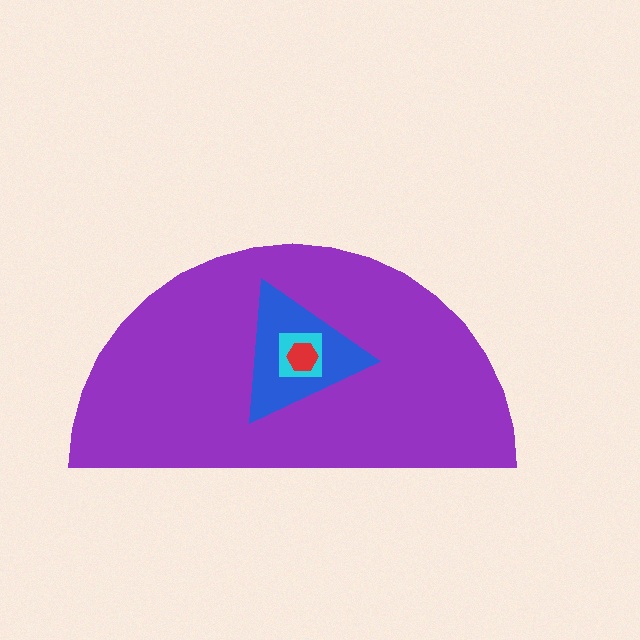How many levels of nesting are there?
4.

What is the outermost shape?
The purple semicircle.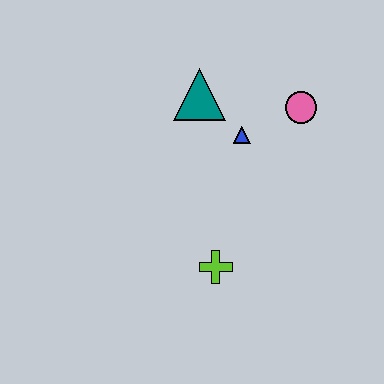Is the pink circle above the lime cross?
Yes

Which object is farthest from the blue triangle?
The lime cross is farthest from the blue triangle.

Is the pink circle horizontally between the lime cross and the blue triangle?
No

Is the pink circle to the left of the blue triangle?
No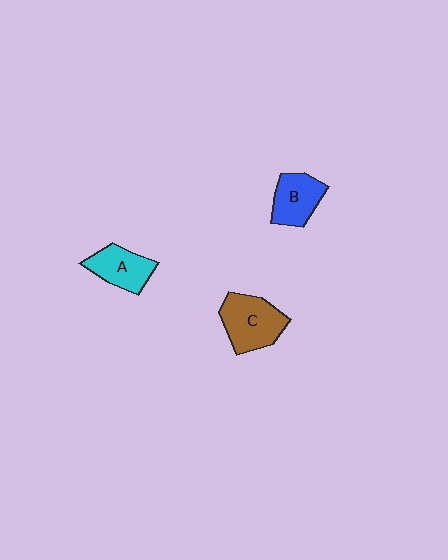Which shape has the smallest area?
Shape A (cyan).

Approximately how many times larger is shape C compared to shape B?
Approximately 1.3 times.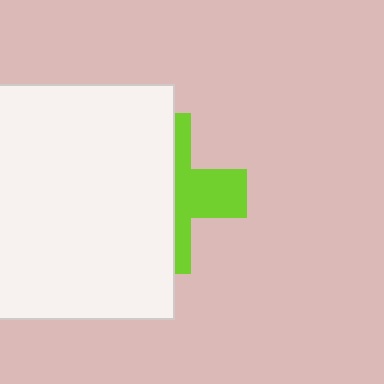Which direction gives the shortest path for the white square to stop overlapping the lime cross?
Moving left gives the shortest separation.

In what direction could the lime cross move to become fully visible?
The lime cross could move right. That would shift it out from behind the white square entirely.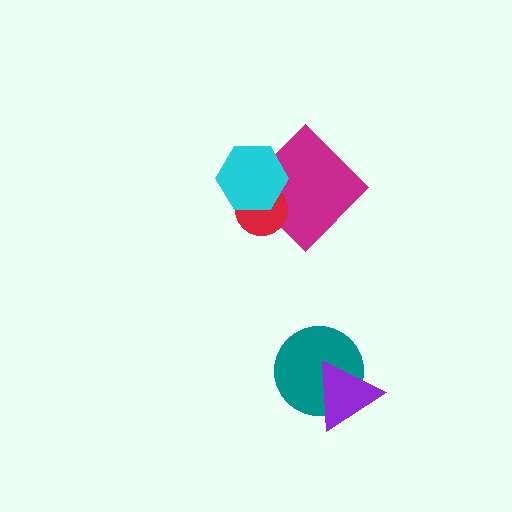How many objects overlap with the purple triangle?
1 object overlaps with the purple triangle.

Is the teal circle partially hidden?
Yes, it is partially covered by another shape.